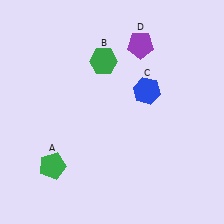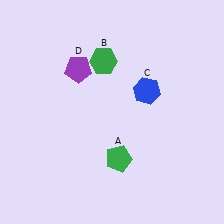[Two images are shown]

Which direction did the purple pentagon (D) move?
The purple pentagon (D) moved left.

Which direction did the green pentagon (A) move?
The green pentagon (A) moved right.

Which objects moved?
The objects that moved are: the green pentagon (A), the purple pentagon (D).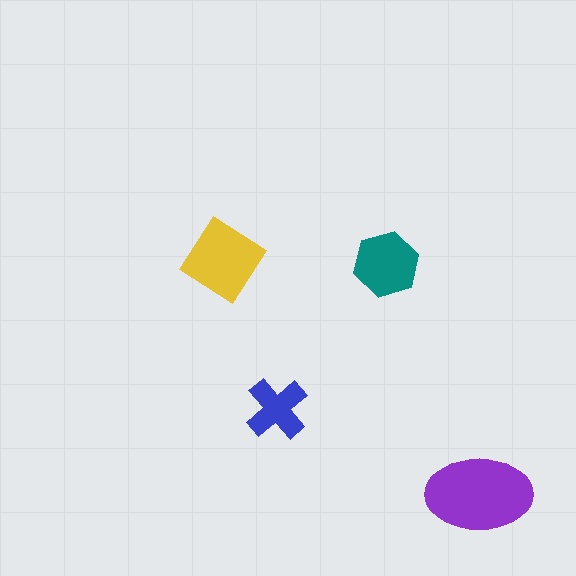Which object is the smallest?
The blue cross.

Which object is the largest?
The purple ellipse.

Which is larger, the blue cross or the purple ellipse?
The purple ellipse.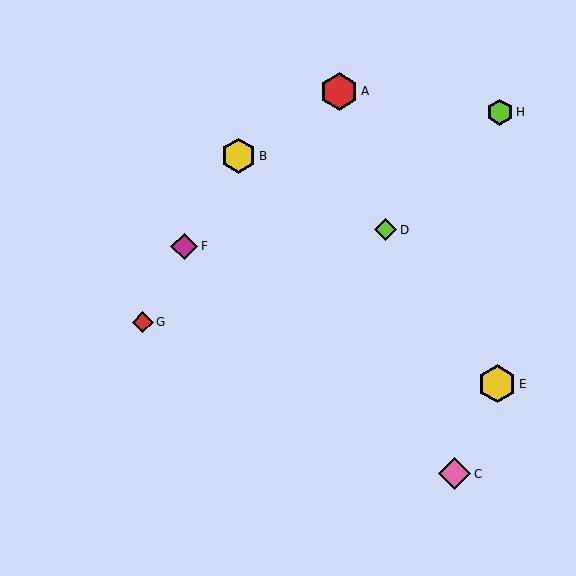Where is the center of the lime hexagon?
The center of the lime hexagon is at (500, 112).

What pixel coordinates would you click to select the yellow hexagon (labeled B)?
Click at (238, 156) to select the yellow hexagon B.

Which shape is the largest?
The yellow hexagon (labeled E) is the largest.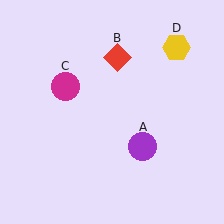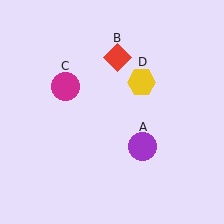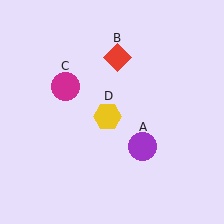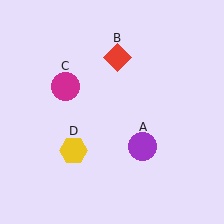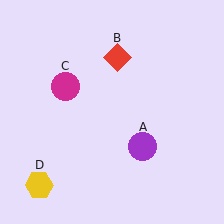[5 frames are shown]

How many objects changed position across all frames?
1 object changed position: yellow hexagon (object D).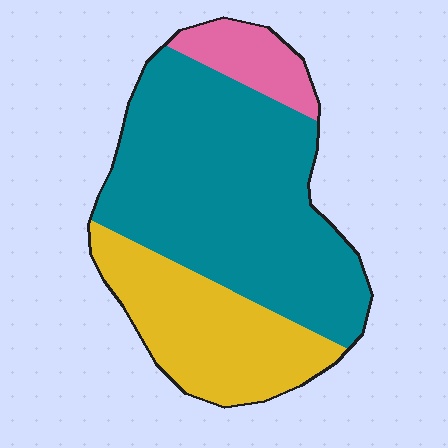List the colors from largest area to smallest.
From largest to smallest: teal, yellow, pink.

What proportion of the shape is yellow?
Yellow takes up about one quarter (1/4) of the shape.